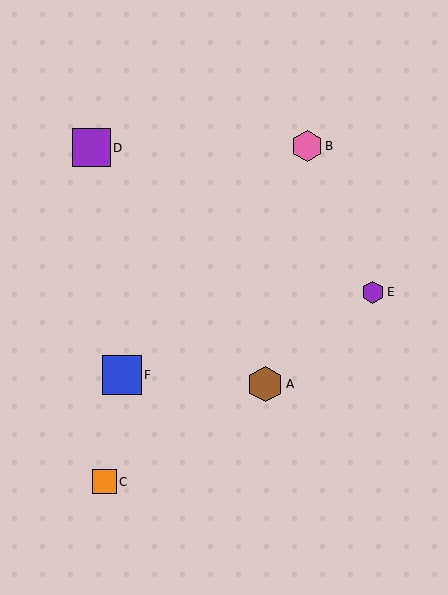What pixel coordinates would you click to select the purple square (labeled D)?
Click at (91, 148) to select the purple square D.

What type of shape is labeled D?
Shape D is a purple square.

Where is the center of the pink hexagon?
The center of the pink hexagon is at (307, 146).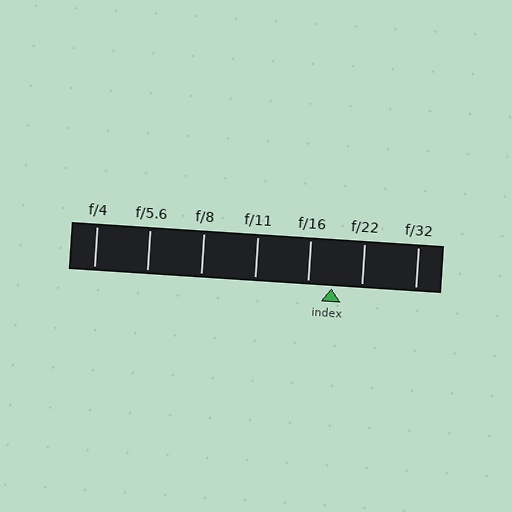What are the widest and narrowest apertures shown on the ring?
The widest aperture shown is f/4 and the narrowest is f/32.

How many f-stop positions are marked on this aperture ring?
There are 7 f-stop positions marked.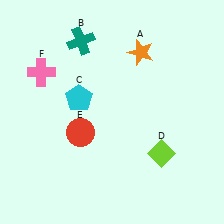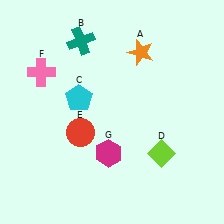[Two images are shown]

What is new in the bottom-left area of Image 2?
A magenta hexagon (G) was added in the bottom-left area of Image 2.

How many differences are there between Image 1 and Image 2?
There is 1 difference between the two images.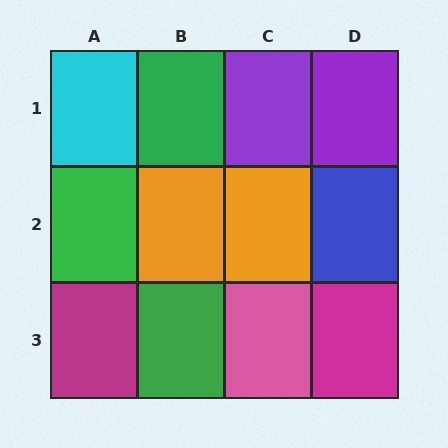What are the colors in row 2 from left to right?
Green, orange, orange, blue.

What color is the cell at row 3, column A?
Magenta.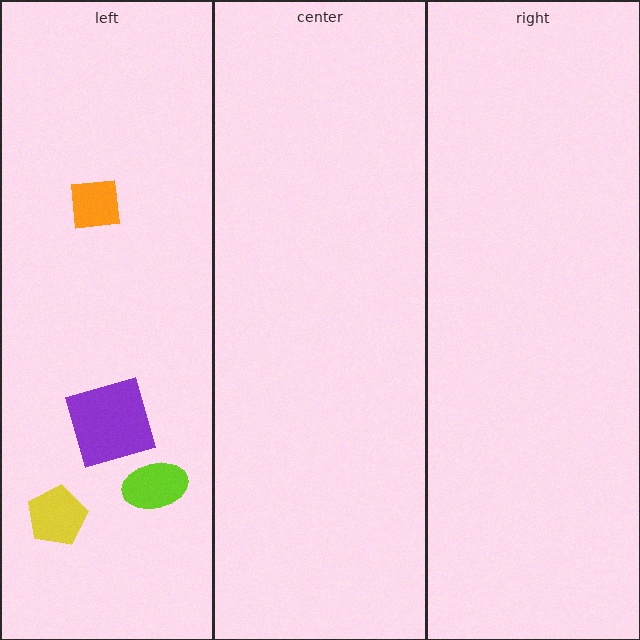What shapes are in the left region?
The orange square, the purple square, the lime ellipse, the yellow pentagon.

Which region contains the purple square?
The left region.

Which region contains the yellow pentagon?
The left region.